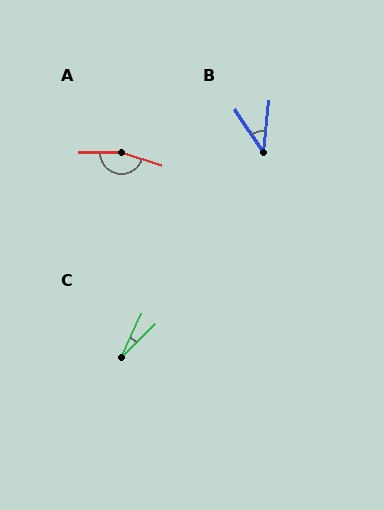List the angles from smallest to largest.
C (20°), B (40°), A (163°).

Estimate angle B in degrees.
Approximately 40 degrees.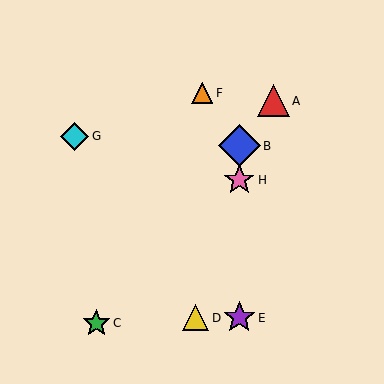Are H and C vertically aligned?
No, H is at x≈239 and C is at x≈97.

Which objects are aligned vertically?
Objects B, E, H are aligned vertically.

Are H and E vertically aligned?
Yes, both are at x≈239.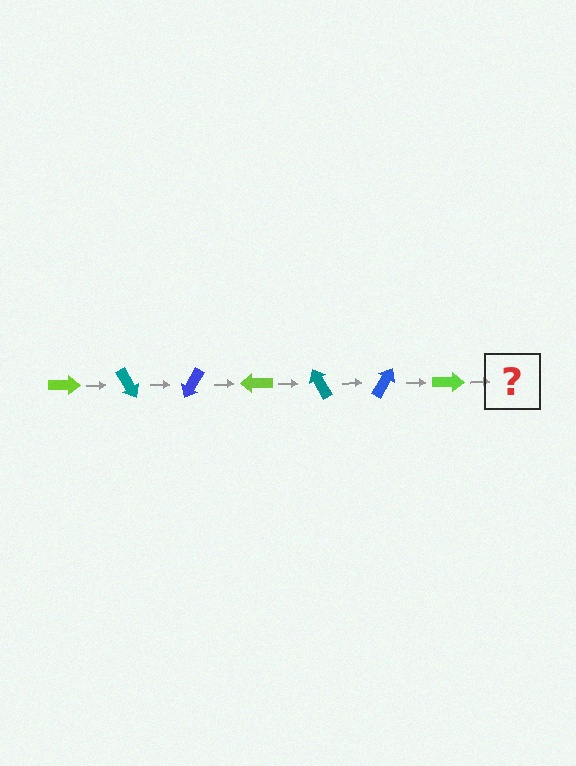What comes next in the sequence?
The next element should be a teal arrow, rotated 420 degrees from the start.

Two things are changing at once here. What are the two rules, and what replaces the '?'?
The two rules are that it rotates 60 degrees each step and the color cycles through lime, teal, and blue. The '?' should be a teal arrow, rotated 420 degrees from the start.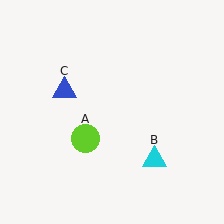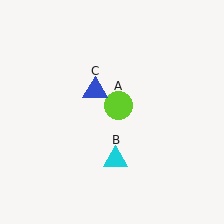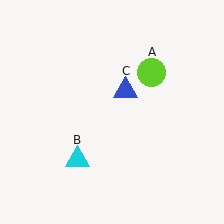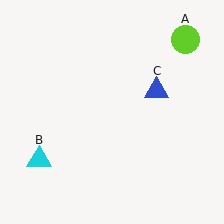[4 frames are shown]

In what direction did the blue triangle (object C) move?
The blue triangle (object C) moved right.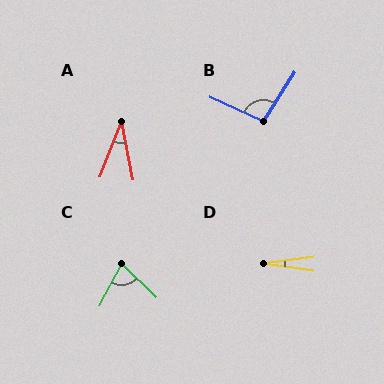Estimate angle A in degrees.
Approximately 33 degrees.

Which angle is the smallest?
D, at approximately 16 degrees.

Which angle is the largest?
B, at approximately 98 degrees.